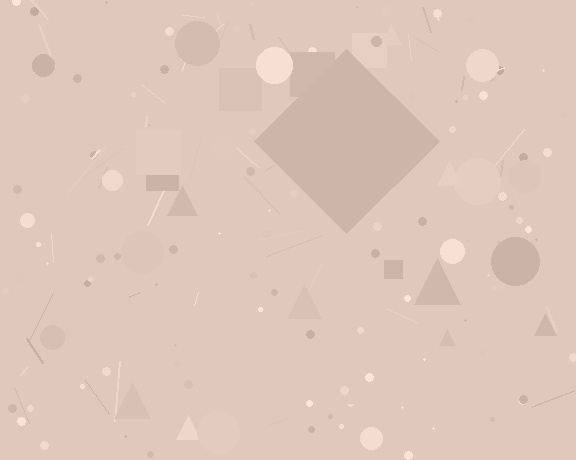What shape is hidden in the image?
A diamond is hidden in the image.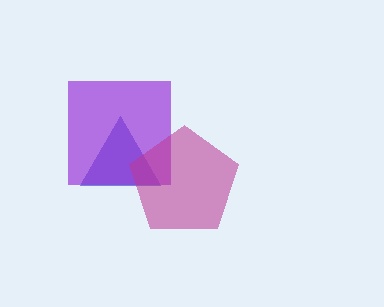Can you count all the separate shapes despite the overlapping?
Yes, there are 3 separate shapes.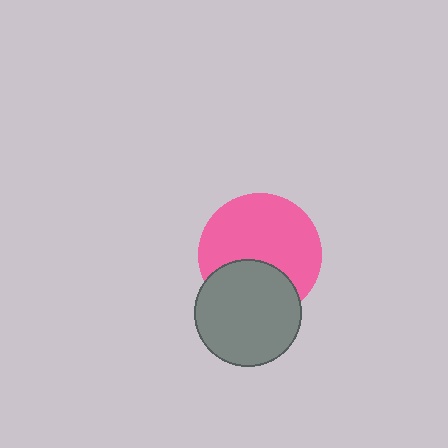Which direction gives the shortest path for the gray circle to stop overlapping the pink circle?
Moving down gives the shortest separation.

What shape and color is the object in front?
The object in front is a gray circle.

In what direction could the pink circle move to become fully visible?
The pink circle could move up. That would shift it out from behind the gray circle entirely.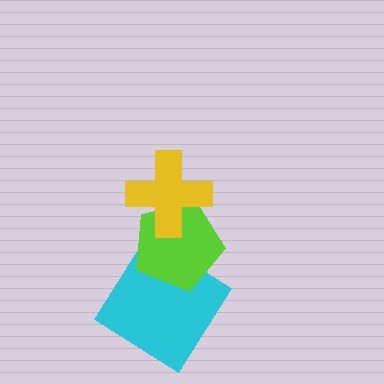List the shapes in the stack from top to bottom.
From top to bottom: the yellow cross, the lime pentagon, the cyan diamond.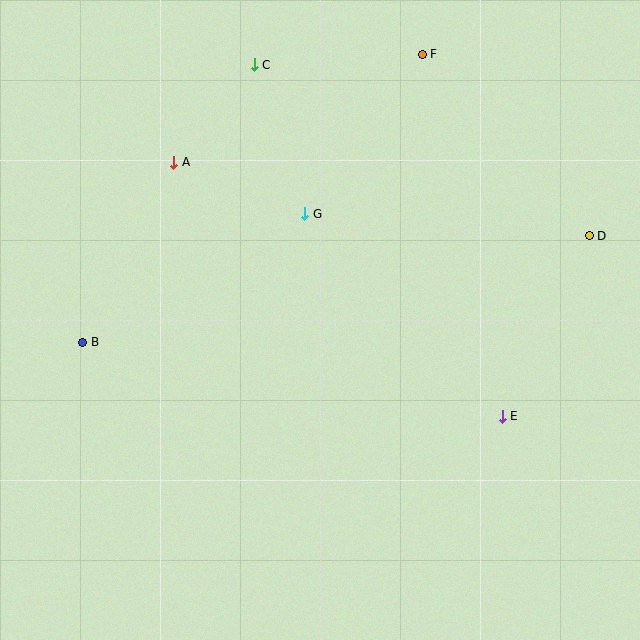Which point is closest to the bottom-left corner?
Point B is closest to the bottom-left corner.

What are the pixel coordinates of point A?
Point A is at (174, 162).